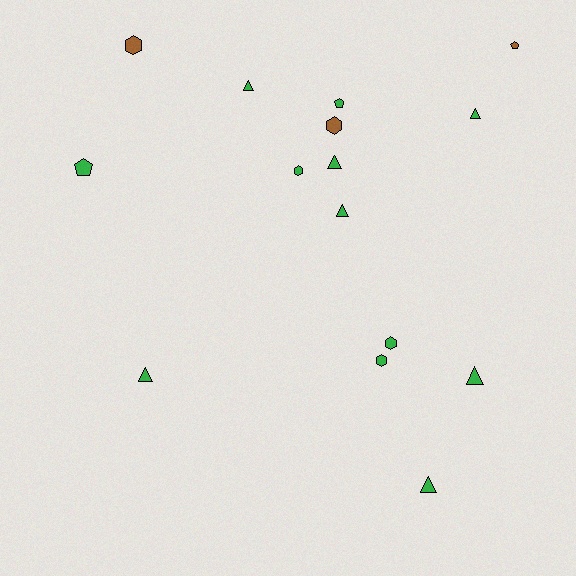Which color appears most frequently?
Green, with 12 objects.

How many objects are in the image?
There are 15 objects.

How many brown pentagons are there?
There is 1 brown pentagon.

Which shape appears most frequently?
Triangle, with 7 objects.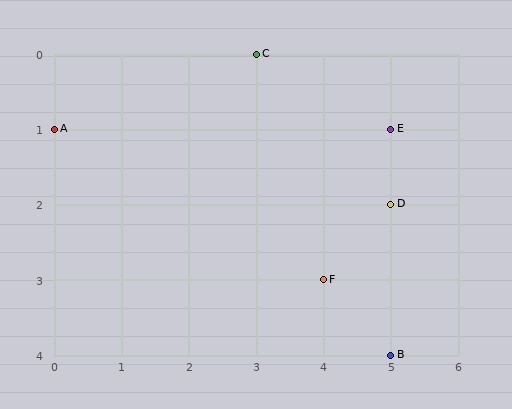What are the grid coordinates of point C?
Point C is at grid coordinates (3, 0).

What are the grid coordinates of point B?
Point B is at grid coordinates (5, 4).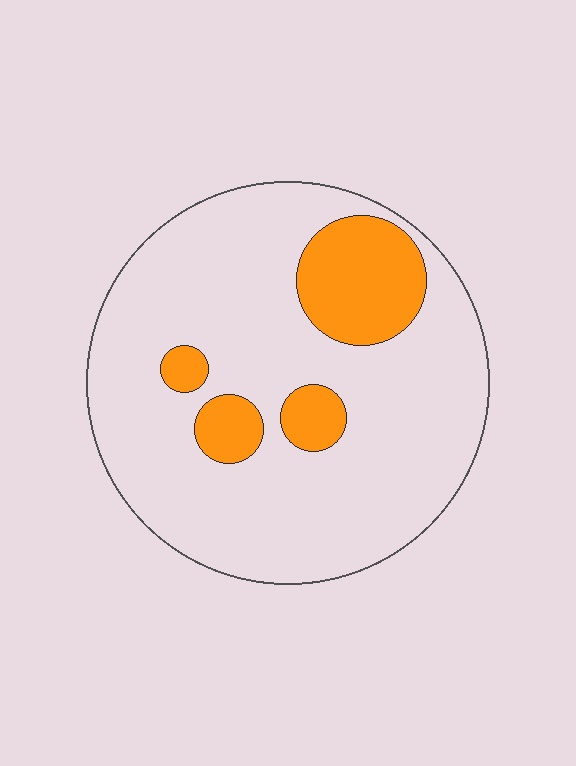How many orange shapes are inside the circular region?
4.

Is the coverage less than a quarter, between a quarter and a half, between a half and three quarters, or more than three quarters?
Less than a quarter.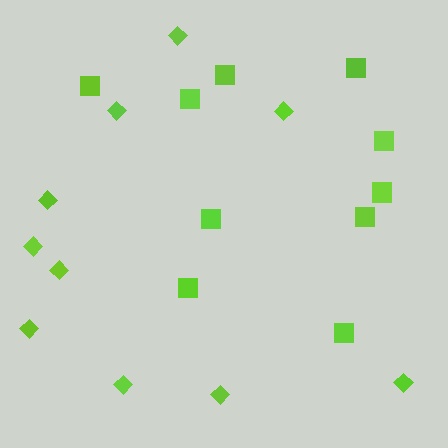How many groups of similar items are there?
There are 2 groups: one group of squares (10) and one group of diamonds (10).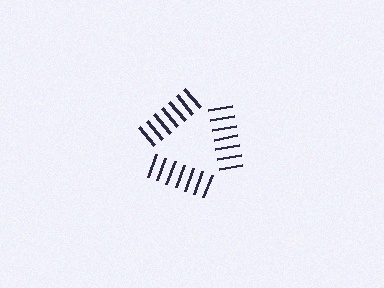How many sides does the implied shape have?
3 sides — the line-ends trace a triangle.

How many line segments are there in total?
21 — 7 along each of the 3 edges.